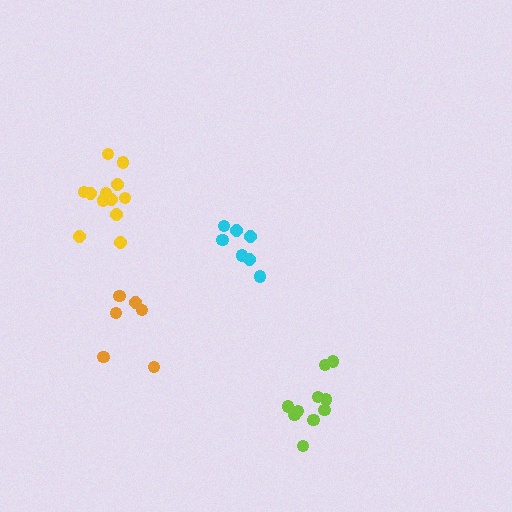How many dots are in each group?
Group 1: 10 dots, Group 2: 12 dots, Group 3: 6 dots, Group 4: 7 dots (35 total).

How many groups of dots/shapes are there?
There are 4 groups.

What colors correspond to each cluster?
The clusters are colored: lime, yellow, orange, cyan.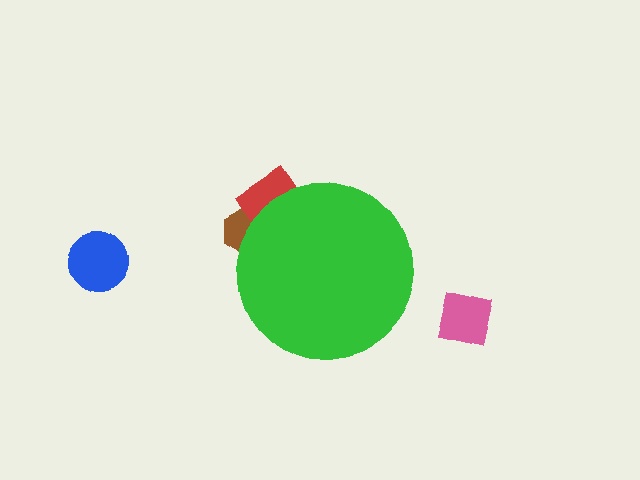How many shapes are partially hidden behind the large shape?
2 shapes are partially hidden.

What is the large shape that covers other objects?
A green circle.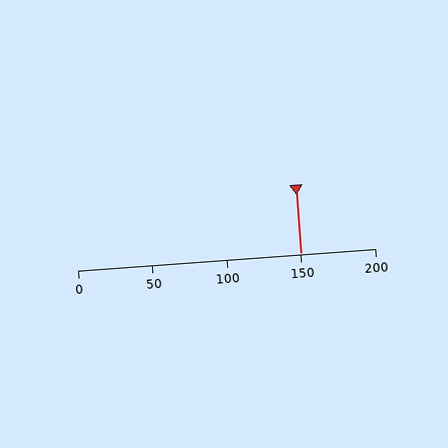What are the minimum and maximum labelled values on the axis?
The axis runs from 0 to 200.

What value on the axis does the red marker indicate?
The marker indicates approximately 150.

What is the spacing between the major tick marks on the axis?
The major ticks are spaced 50 apart.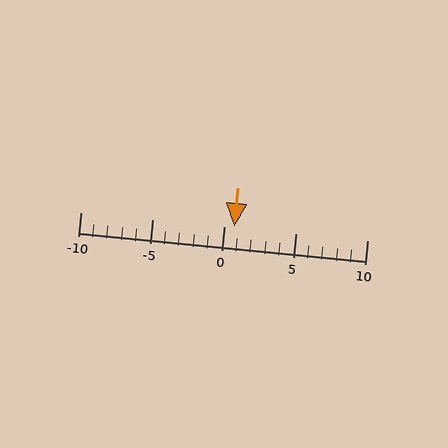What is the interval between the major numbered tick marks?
The major tick marks are spaced 5 units apart.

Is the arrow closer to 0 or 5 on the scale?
The arrow is closer to 0.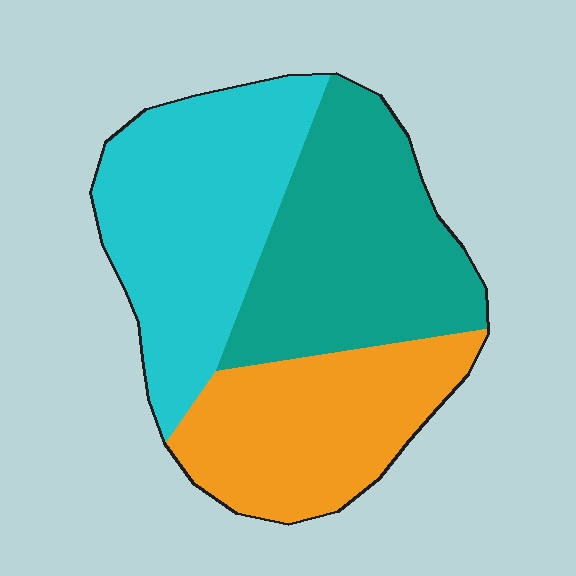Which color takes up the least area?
Orange, at roughly 30%.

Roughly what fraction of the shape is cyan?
Cyan covers about 35% of the shape.